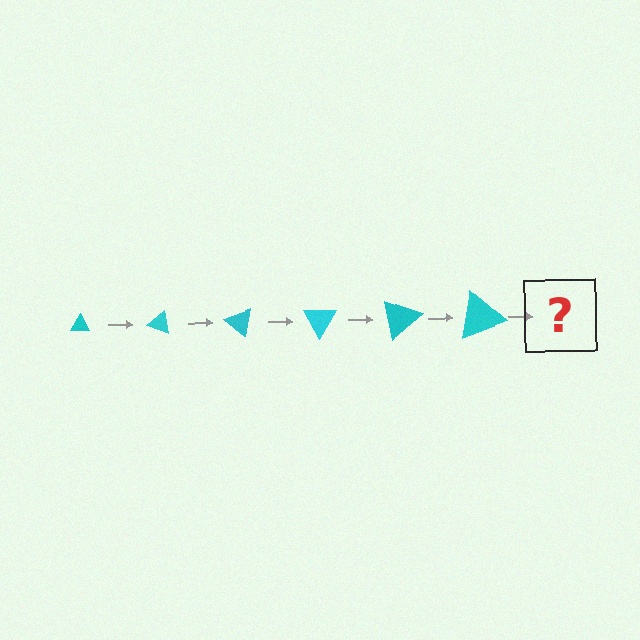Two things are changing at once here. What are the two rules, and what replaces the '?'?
The two rules are that the triangle grows larger each step and it rotates 20 degrees each step. The '?' should be a triangle, larger than the previous one and rotated 120 degrees from the start.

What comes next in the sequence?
The next element should be a triangle, larger than the previous one and rotated 120 degrees from the start.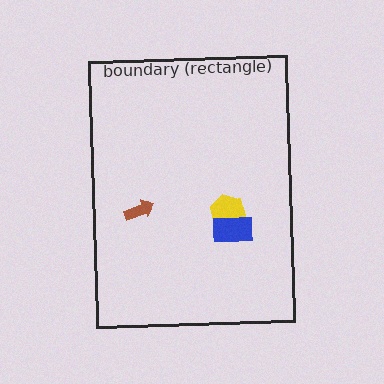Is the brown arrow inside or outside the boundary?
Inside.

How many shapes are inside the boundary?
3 inside, 0 outside.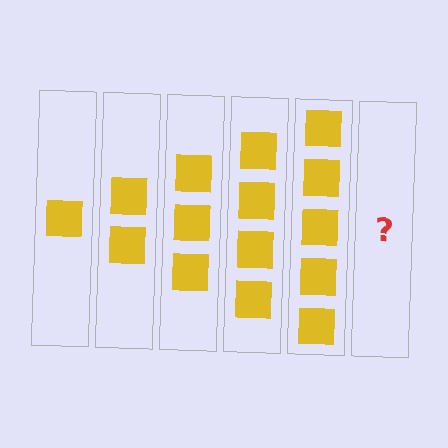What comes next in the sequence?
The next element should be 6 squares.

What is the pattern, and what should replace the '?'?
The pattern is that each step adds one more square. The '?' should be 6 squares.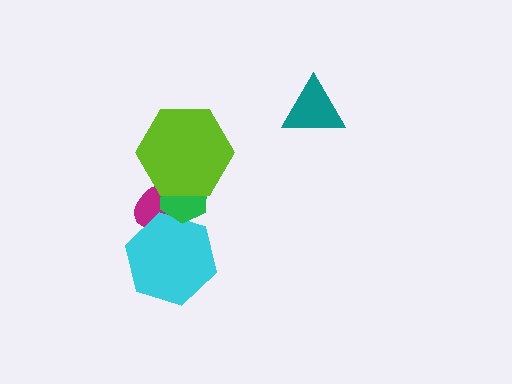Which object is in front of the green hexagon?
The lime hexagon is in front of the green hexagon.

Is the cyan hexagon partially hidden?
Yes, it is partially covered by another shape.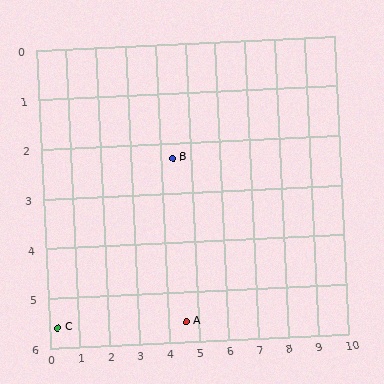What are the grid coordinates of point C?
Point C is at approximately (0.3, 5.6).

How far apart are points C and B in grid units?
Points C and B are about 5.3 grid units apart.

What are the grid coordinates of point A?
Point A is at approximately (4.6, 5.6).